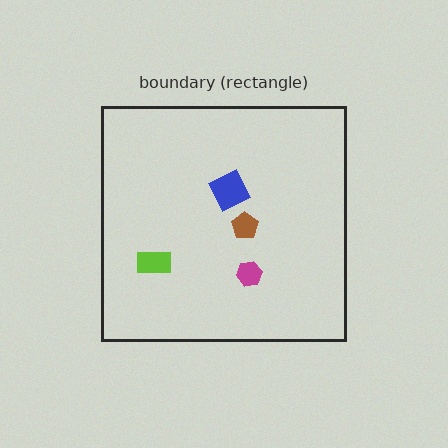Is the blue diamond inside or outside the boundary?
Inside.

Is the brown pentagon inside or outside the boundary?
Inside.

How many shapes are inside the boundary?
4 inside, 0 outside.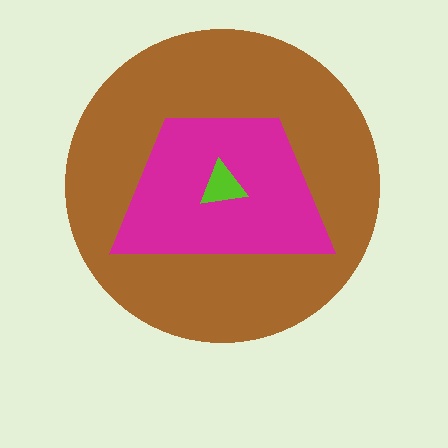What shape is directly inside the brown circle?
The magenta trapezoid.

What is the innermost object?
The lime triangle.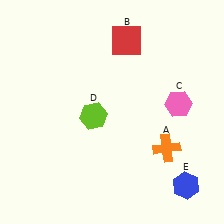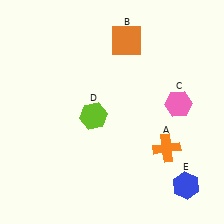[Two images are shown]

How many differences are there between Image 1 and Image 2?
There is 1 difference between the two images.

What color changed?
The square (B) changed from red in Image 1 to orange in Image 2.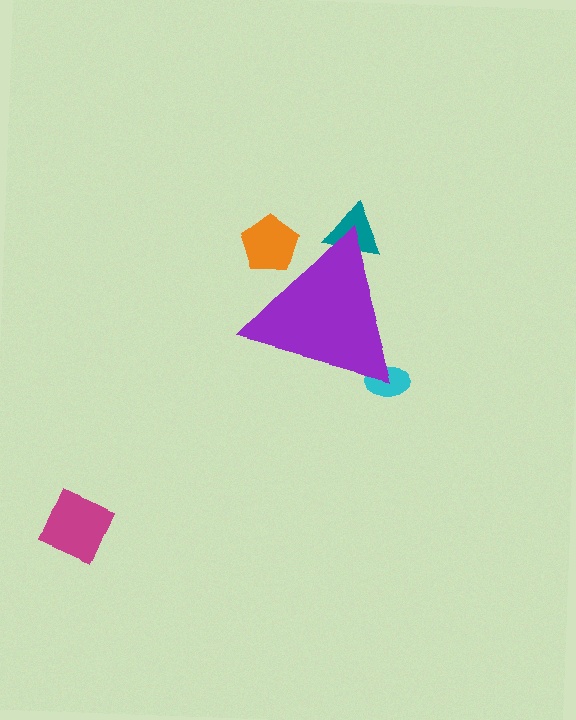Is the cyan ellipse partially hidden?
Yes, the cyan ellipse is partially hidden behind the purple triangle.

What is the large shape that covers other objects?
A purple triangle.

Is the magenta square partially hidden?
No, the magenta square is fully visible.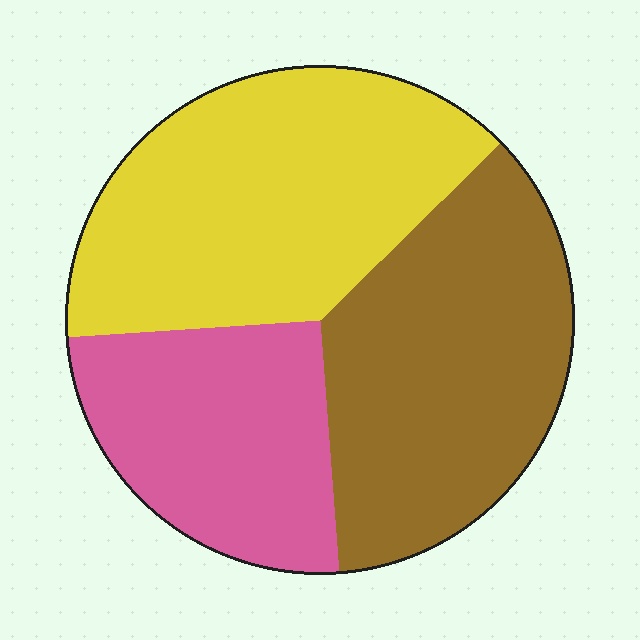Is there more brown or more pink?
Brown.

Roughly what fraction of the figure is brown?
Brown takes up about three eighths (3/8) of the figure.